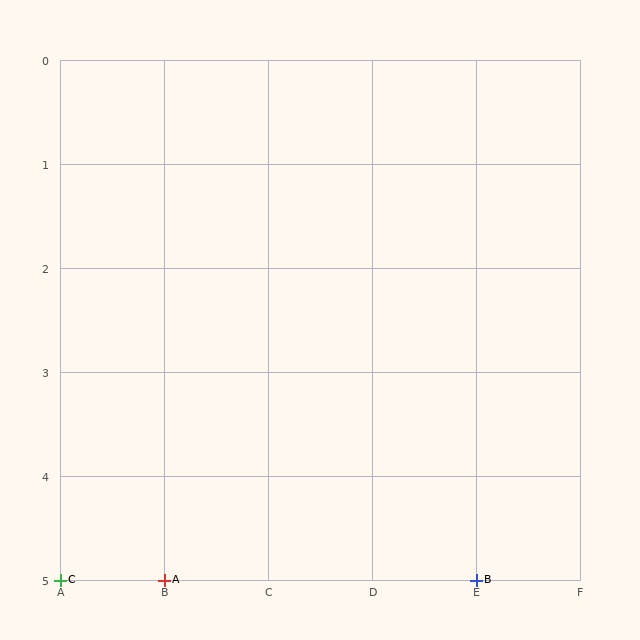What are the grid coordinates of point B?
Point B is at grid coordinates (E, 5).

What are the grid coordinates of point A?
Point A is at grid coordinates (B, 5).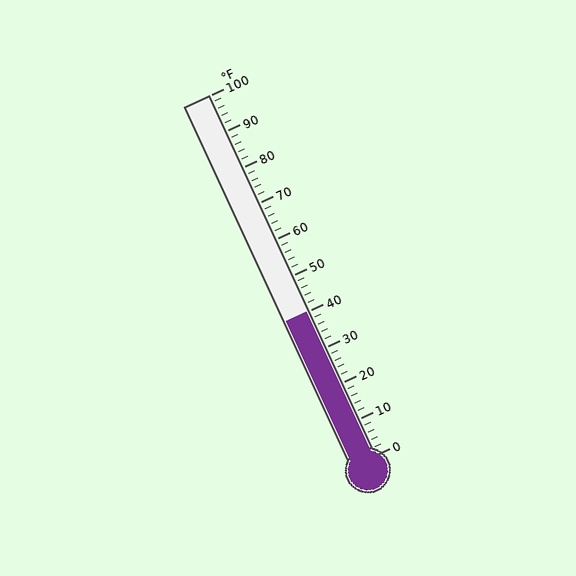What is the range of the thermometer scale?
The thermometer scale ranges from 0°F to 100°F.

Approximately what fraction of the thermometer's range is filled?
The thermometer is filled to approximately 40% of its range.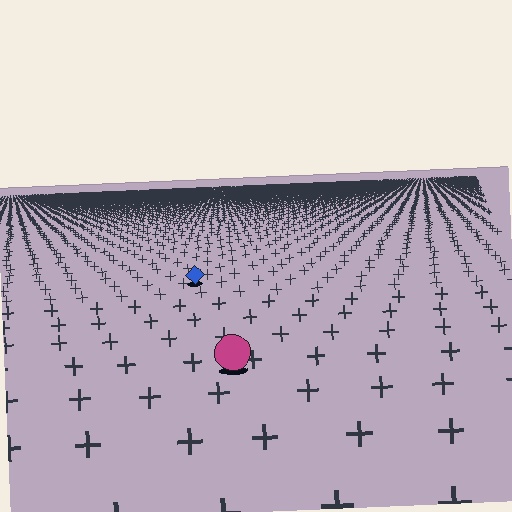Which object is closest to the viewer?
The magenta circle is closest. The texture marks near it are larger and more spread out.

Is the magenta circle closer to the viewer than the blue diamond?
Yes. The magenta circle is closer — you can tell from the texture gradient: the ground texture is coarser near it.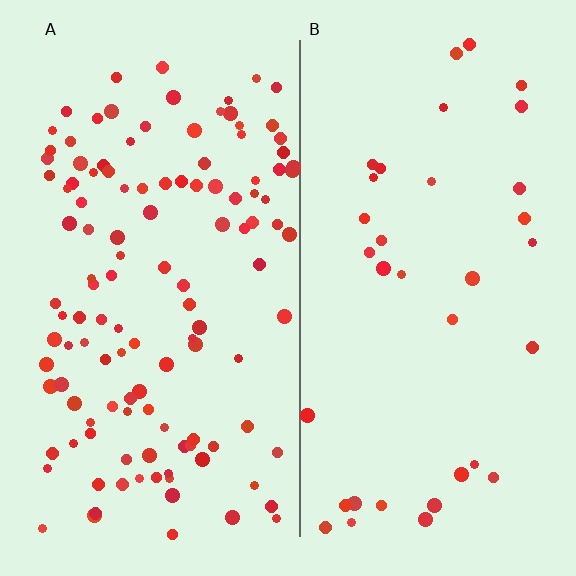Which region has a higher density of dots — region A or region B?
A (the left).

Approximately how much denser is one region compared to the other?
Approximately 3.4× — region A over region B.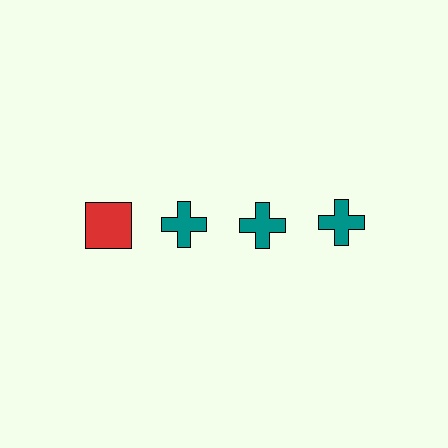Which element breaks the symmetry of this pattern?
The red square in the top row, leftmost column breaks the symmetry. All other shapes are teal crosses.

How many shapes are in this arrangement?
There are 4 shapes arranged in a grid pattern.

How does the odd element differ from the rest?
It differs in both color (red instead of teal) and shape (square instead of cross).